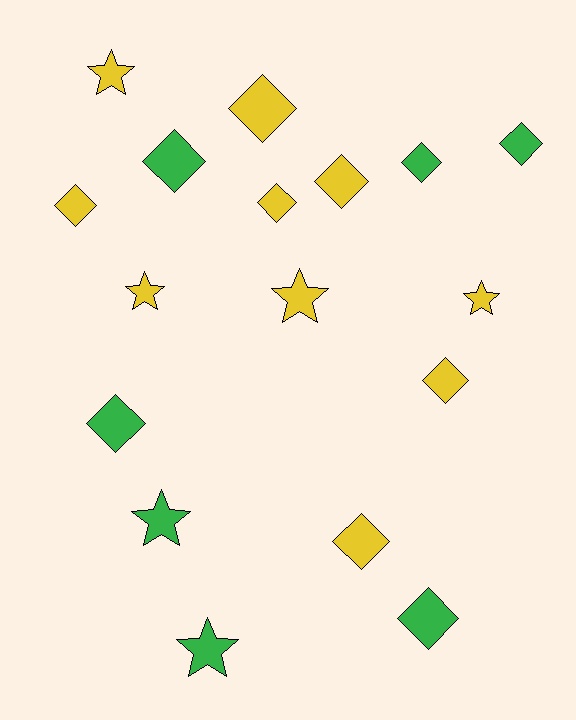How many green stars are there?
There are 2 green stars.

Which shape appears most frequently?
Diamond, with 11 objects.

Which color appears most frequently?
Yellow, with 10 objects.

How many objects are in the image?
There are 17 objects.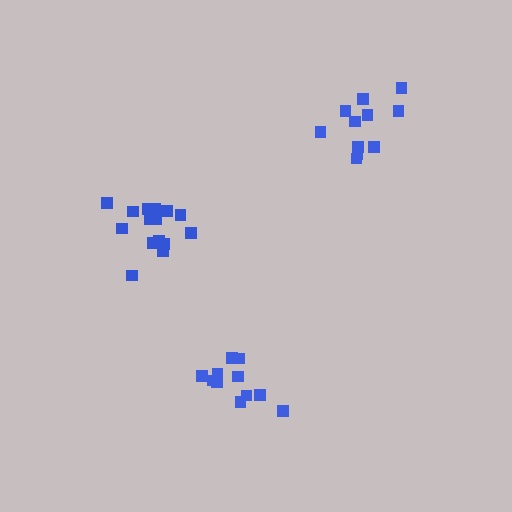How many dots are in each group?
Group 1: 11 dots, Group 2: 15 dots, Group 3: 11 dots (37 total).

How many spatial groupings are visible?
There are 3 spatial groupings.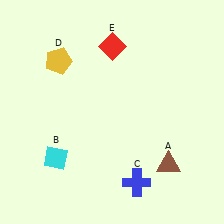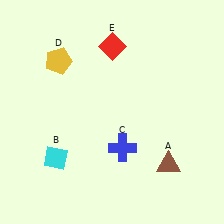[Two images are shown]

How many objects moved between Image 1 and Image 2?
1 object moved between the two images.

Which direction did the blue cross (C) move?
The blue cross (C) moved up.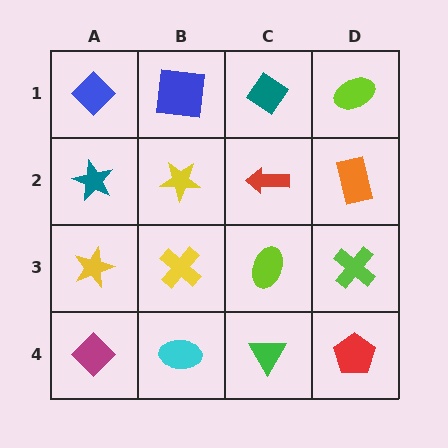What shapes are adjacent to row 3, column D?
An orange rectangle (row 2, column D), a red pentagon (row 4, column D), a lime ellipse (row 3, column C).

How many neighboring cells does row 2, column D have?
3.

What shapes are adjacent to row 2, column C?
A teal diamond (row 1, column C), a lime ellipse (row 3, column C), a yellow star (row 2, column B), an orange rectangle (row 2, column D).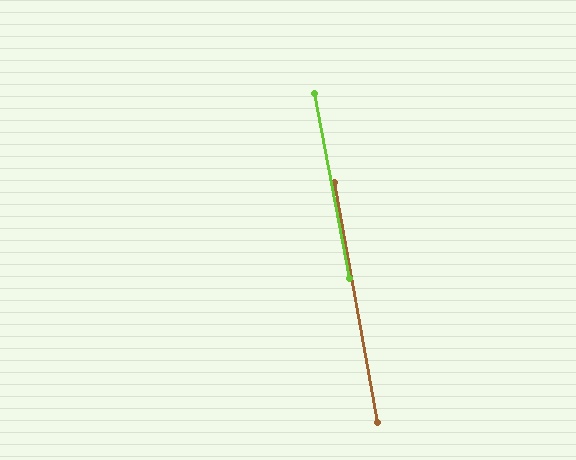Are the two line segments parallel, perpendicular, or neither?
Parallel — their directions differ by only 0.8°.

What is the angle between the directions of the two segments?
Approximately 1 degree.